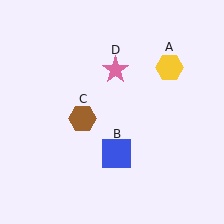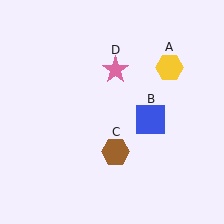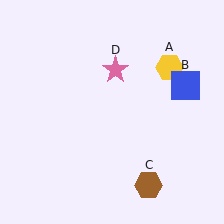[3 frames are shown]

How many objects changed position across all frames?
2 objects changed position: blue square (object B), brown hexagon (object C).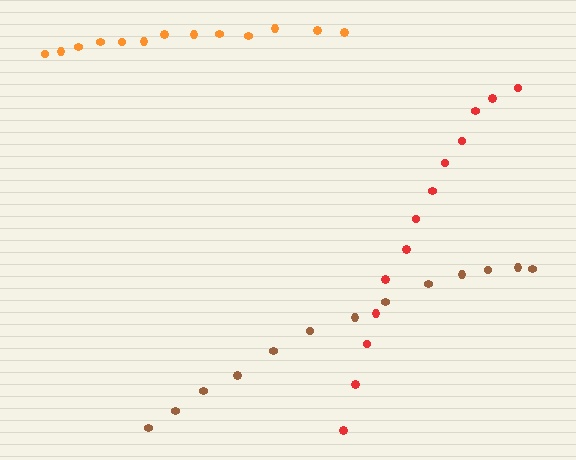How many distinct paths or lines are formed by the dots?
There are 3 distinct paths.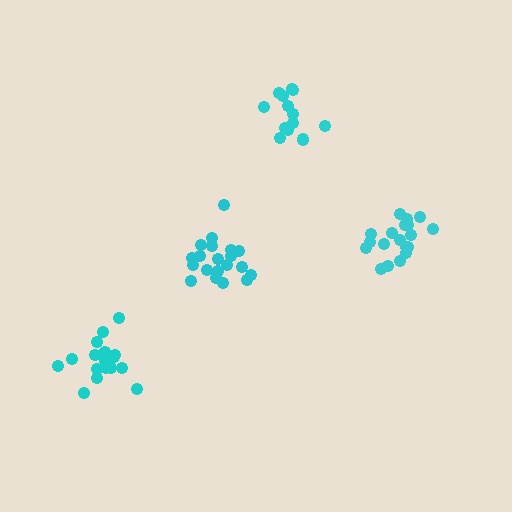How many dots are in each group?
Group 1: 19 dots, Group 2: 19 dots, Group 3: 20 dots, Group 4: 14 dots (72 total).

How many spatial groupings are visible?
There are 4 spatial groupings.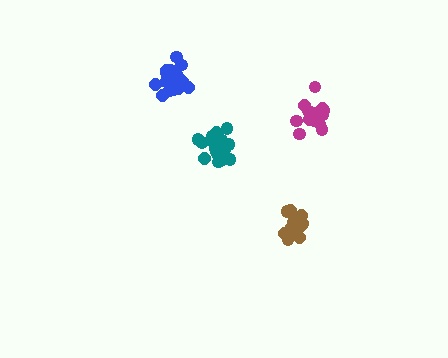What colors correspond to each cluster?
The clusters are colored: blue, brown, magenta, teal.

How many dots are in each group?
Group 1: 18 dots, Group 2: 17 dots, Group 3: 17 dots, Group 4: 19 dots (71 total).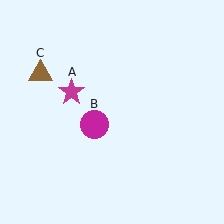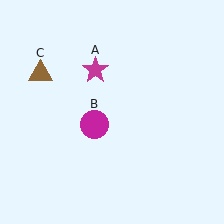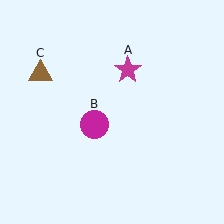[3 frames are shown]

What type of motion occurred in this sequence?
The magenta star (object A) rotated clockwise around the center of the scene.